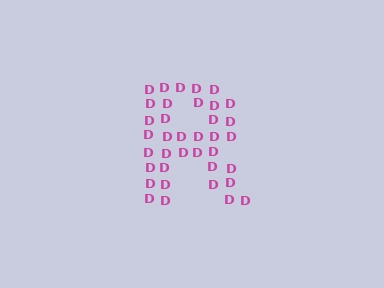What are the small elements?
The small elements are letter D's.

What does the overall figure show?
The overall figure shows the letter R.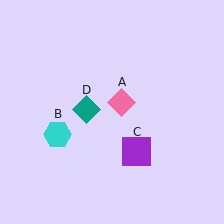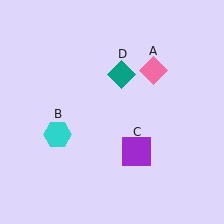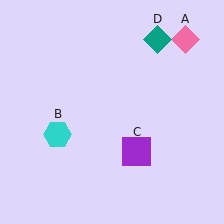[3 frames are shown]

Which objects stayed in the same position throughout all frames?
Cyan hexagon (object B) and purple square (object C) remained stationary.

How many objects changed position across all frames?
2 objects changed position: pink diamond (object A), teal diamond (object D).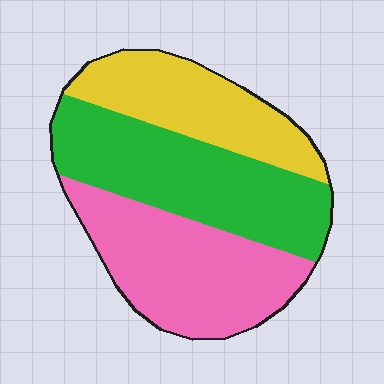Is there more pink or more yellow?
Pink.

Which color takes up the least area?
Yellow, at roughly 25%.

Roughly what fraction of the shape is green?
Green covers roughly 40% of the shape.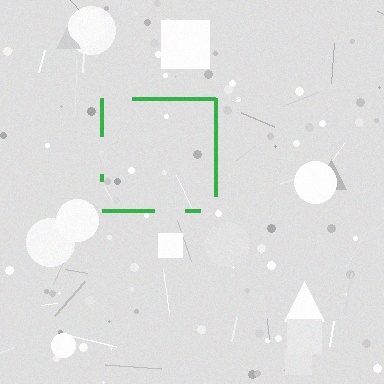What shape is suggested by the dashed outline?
The dashed outline suggests a square.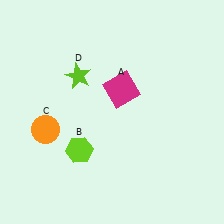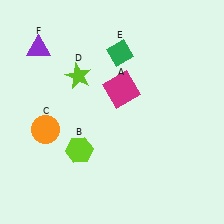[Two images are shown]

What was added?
A green diamond (E), a purple triangle (F) were added in Image 2.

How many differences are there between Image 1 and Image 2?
There are 2 differences between the two images.